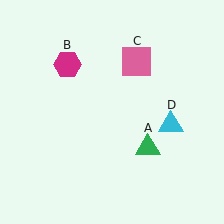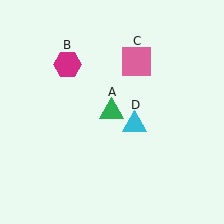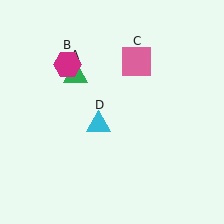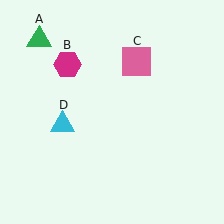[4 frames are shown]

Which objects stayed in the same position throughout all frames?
Magenta hexagon (object B) and pink square (object C) remained stationary.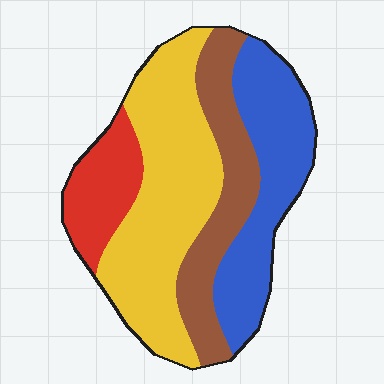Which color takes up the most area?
Yellow, at roughly 40%.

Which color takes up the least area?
Red, at roughly 15%.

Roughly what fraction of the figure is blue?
Blue covers 27% of the figure.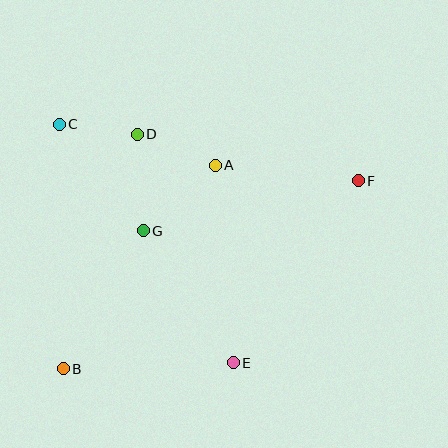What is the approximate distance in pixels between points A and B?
The distance between A and B is approximately 254 pixels.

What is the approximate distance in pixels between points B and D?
The distance between B and D is approximately 246 pixels.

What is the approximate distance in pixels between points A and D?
The distance between A and D is approximately 84 pixels.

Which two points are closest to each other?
Points C and D are closest to each other.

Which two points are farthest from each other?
Points B and F are farthest from each other.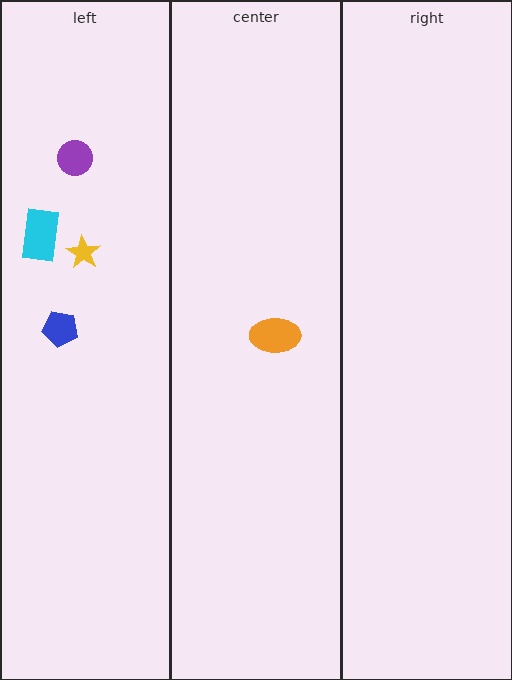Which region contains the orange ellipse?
The center region.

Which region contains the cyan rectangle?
The left region.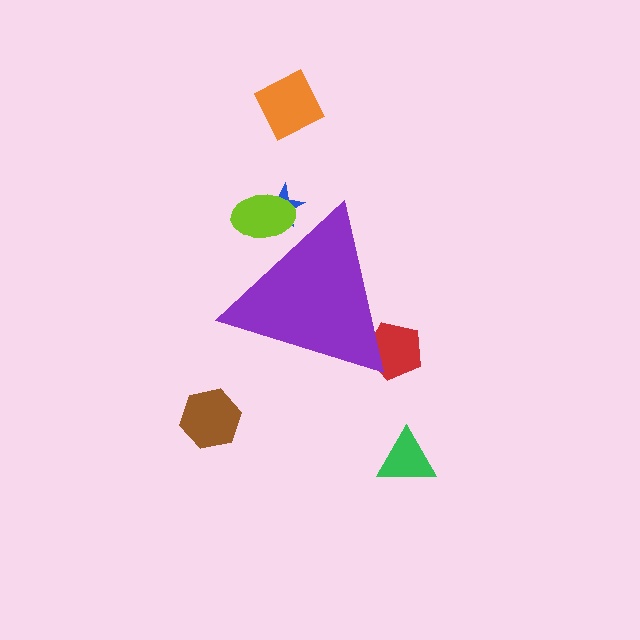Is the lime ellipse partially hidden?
Yes, the lime ellipse is partially hidden behind the purple triangle.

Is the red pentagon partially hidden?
Yes, the red pentagon is partially hidden behind the purple triangle.